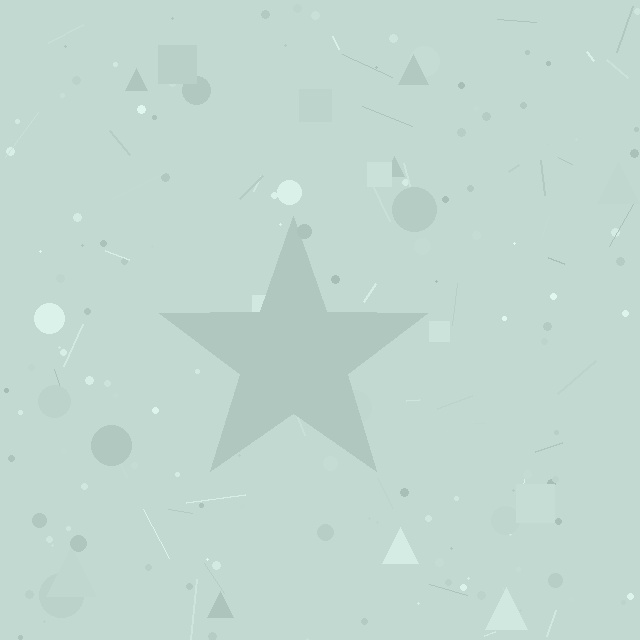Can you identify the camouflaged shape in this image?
The camouflaged shape is a star.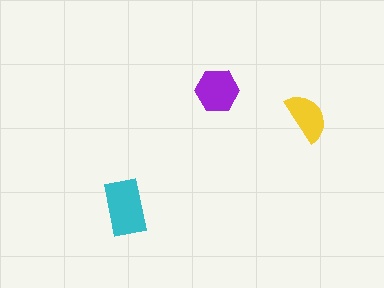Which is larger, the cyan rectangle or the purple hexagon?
The cyan rectangle.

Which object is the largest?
The cyan rectangle.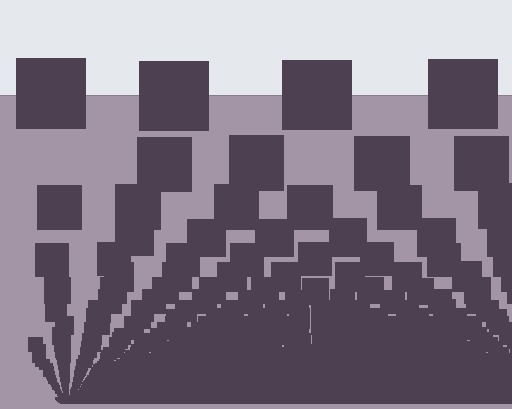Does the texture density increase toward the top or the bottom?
Density increases toward the bottom.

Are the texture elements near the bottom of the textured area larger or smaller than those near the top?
Smaller. The gradient is inverted — elements near the bottom are smaller and denser.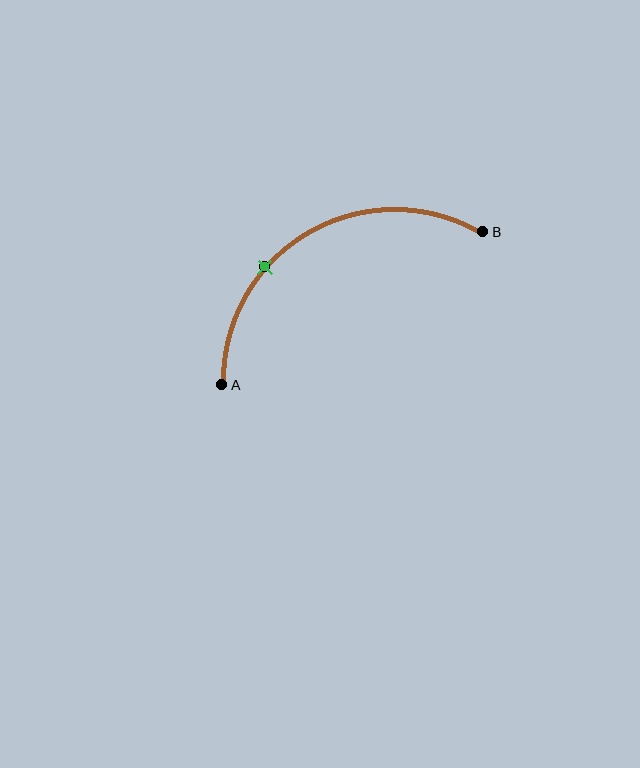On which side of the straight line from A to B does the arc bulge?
The arc bulges above the straight line connecting A and B.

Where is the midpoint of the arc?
The arc midpoint is the point on the curve farthest from the straight line joining A and B. It sits above that line.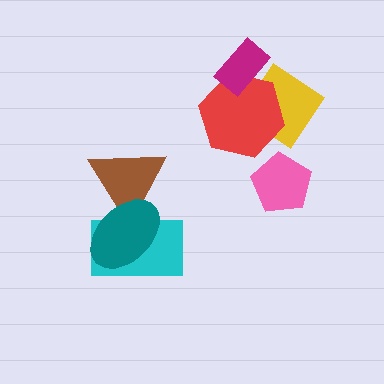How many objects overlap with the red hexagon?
2 objects overlap with the red hexagon.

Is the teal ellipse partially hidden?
No, no other shape covers it.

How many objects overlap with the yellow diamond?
1 object overlaps with the yellow diamond.